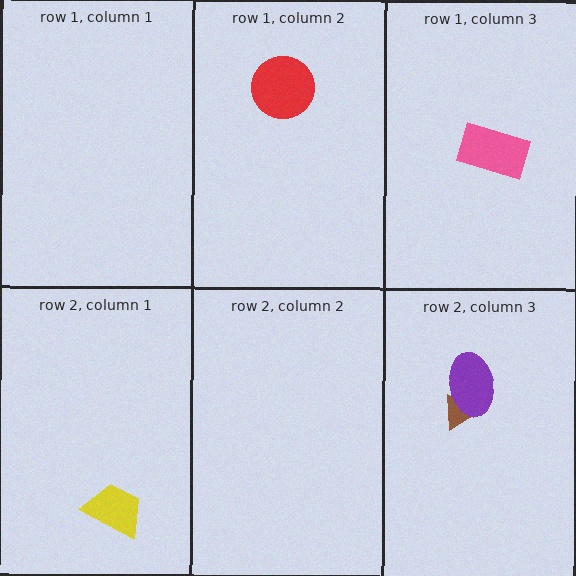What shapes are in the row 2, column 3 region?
The brown triangle, the purple ellipse.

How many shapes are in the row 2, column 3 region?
2.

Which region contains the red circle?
The row 1, column 2 region.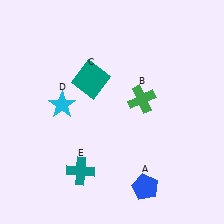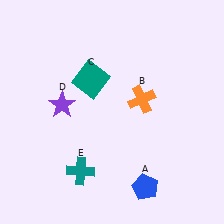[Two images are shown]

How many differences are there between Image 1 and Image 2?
There are 2 differences between the two images.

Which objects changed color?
B changed from green to orange. D changed from cyan to purple.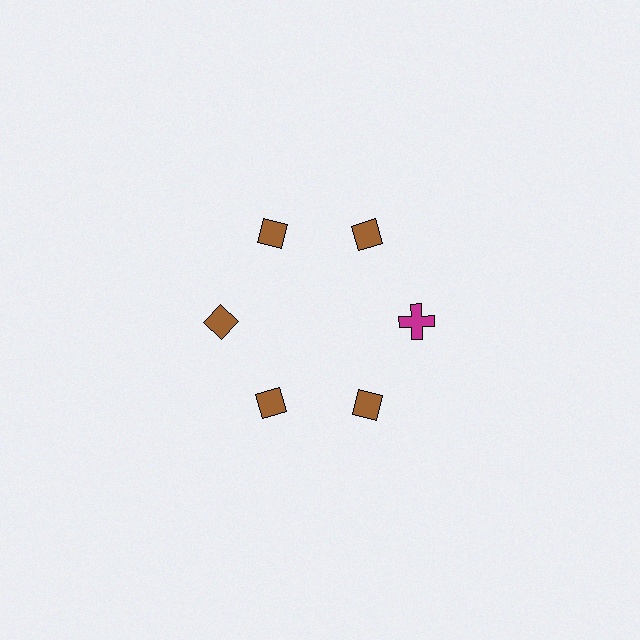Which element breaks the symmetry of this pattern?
The magenta cross at roughly the 3 o'clock position breaks the symmetry. All other shapes are brown diamonds.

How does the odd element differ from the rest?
It differs in both color (magenta instead of brown) and shape (cross instead of diamond).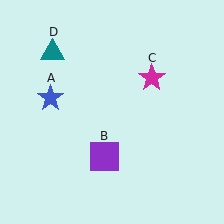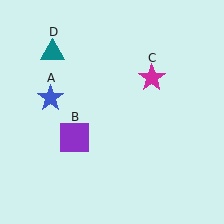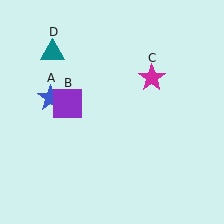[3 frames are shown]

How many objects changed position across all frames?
1 object changed position: purple square (object B).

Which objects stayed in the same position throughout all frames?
Blue star (object A) and magenta star (object C) and teal triangle (object D) remained stationary.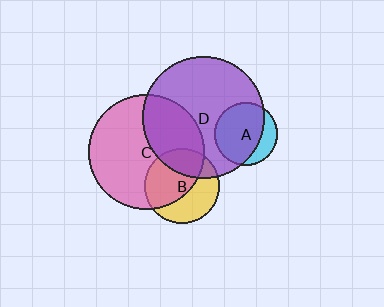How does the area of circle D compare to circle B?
Approximately 2.6 times.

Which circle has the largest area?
Circle D (purple).